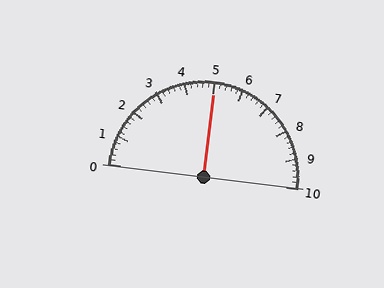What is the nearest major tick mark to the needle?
The nearest major tick mark is 5.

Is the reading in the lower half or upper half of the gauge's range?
The reading is in the upper half of the range (0 to 10).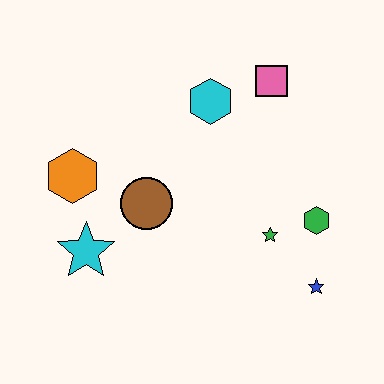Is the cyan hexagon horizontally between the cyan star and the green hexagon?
Yes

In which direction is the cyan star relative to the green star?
The cyan star is to the left of the green star.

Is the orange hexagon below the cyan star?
No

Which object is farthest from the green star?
The orange hexagon is farthest from the green star.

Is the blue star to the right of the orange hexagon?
Yes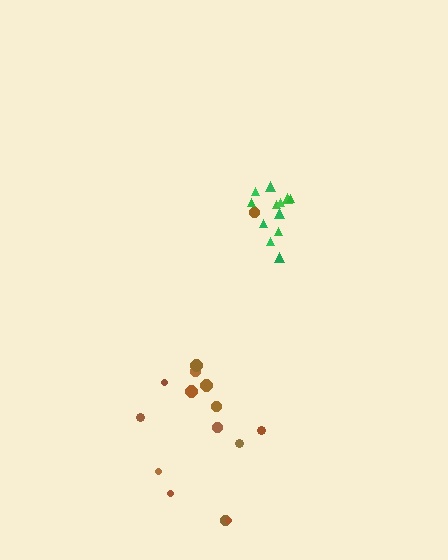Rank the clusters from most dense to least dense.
green, brown.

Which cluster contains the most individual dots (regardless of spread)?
Brown (15).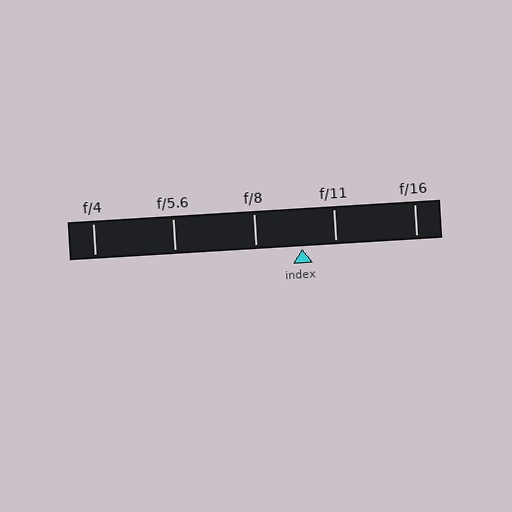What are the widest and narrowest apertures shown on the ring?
The widest aperture shown is f/4 and the narrowest is f/16.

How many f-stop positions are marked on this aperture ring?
There are 5 f-stop positions marked.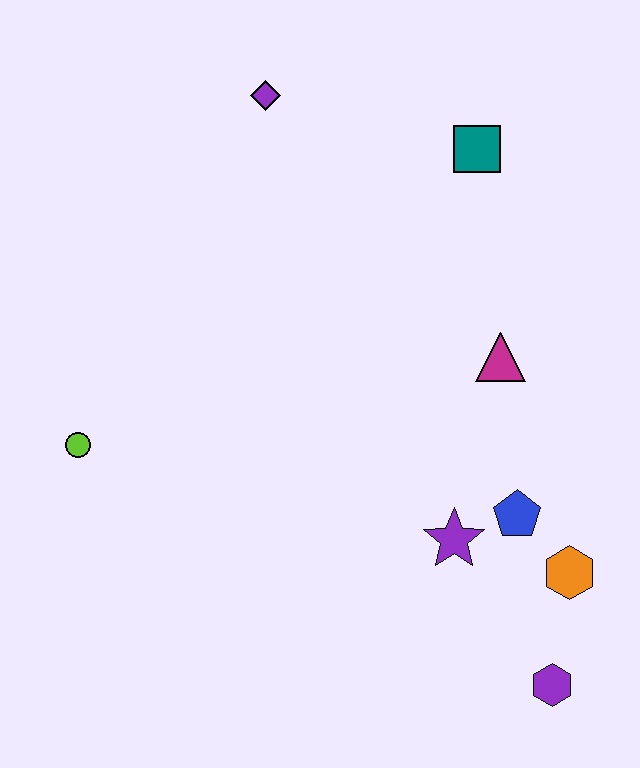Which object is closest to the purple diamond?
The teal square is closest to the purple diamond.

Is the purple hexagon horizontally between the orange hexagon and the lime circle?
Yes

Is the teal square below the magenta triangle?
No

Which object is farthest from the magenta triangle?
The lime circle is farthest from the magenta triangle.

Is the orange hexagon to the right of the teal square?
Yes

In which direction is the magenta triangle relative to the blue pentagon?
The magenta triangle is above the blue pentagon.